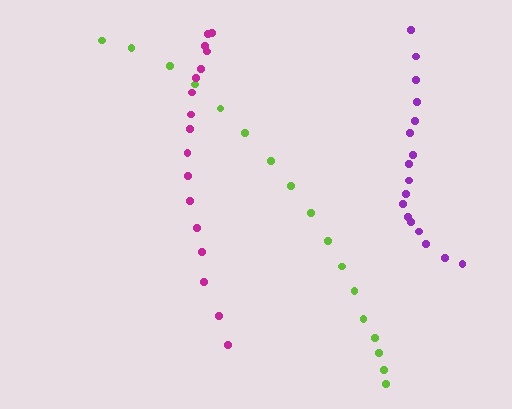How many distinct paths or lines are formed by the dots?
There are 3 distinct paths.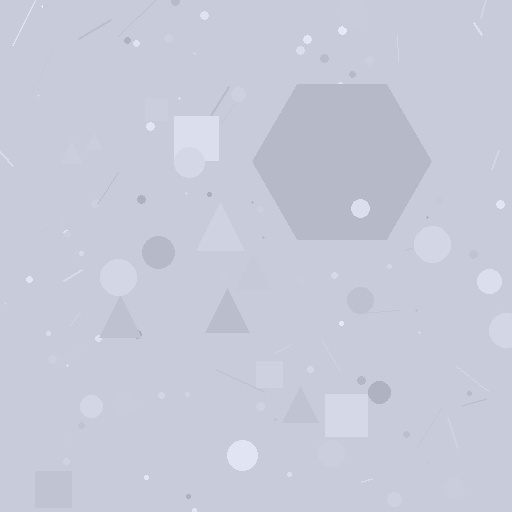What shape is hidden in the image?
A hexagon is hidden in the image.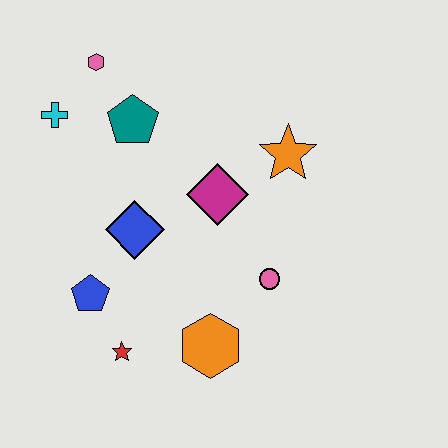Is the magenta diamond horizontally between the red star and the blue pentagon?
No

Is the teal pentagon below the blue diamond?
No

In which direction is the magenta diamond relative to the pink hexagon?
The magenta diamond is below the pink hexagon.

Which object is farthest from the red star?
The pink hexagon is farthest from the red star.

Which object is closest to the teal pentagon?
The pink hexagon is closest to the teal pentagon.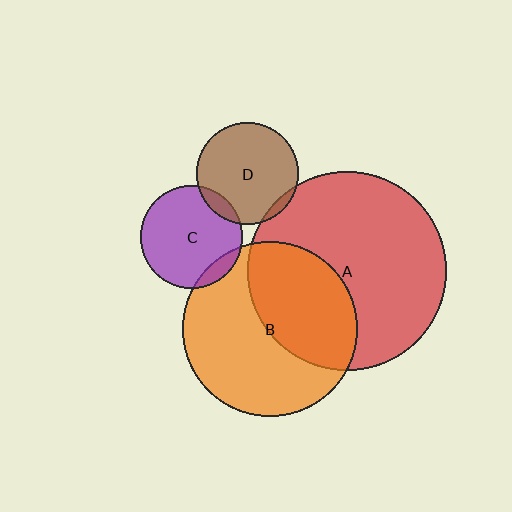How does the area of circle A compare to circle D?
Approximately 3.8 times.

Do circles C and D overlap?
Yes.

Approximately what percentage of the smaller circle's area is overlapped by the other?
Approximately 10%.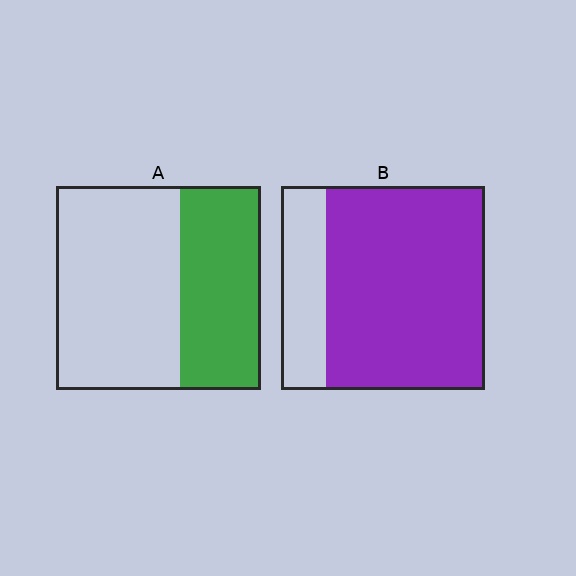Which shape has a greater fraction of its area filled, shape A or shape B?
Shape B.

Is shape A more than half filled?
No.